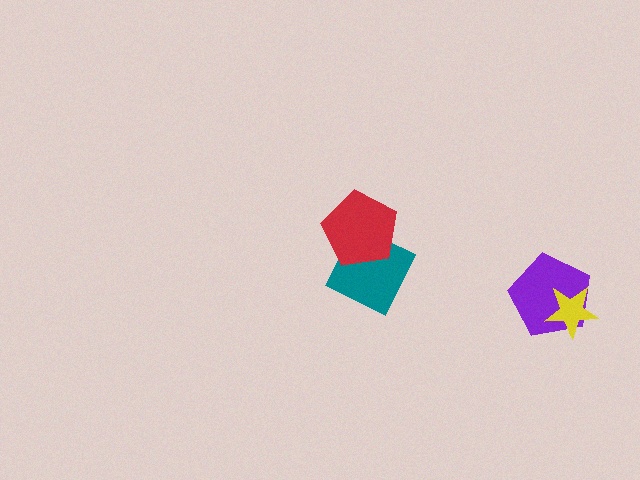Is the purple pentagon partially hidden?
Yes, it is partially covered by another shape.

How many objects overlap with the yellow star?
1 object overlaps with the yellow star.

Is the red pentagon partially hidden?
No, no other shape covers it.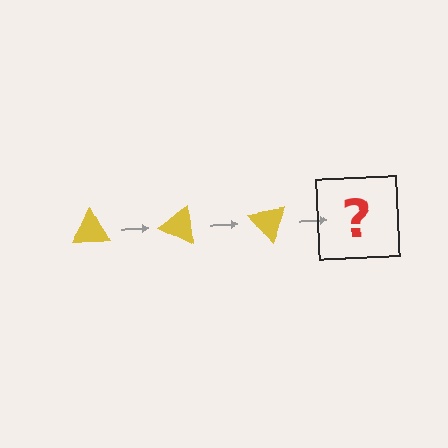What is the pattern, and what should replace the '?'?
The pattern is that the triangle rotates 25 degrees each step. The '?' should be a yellow triangle rotated 75 degrees.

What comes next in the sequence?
The next element should be a yellow triangle rotated 75 degrees.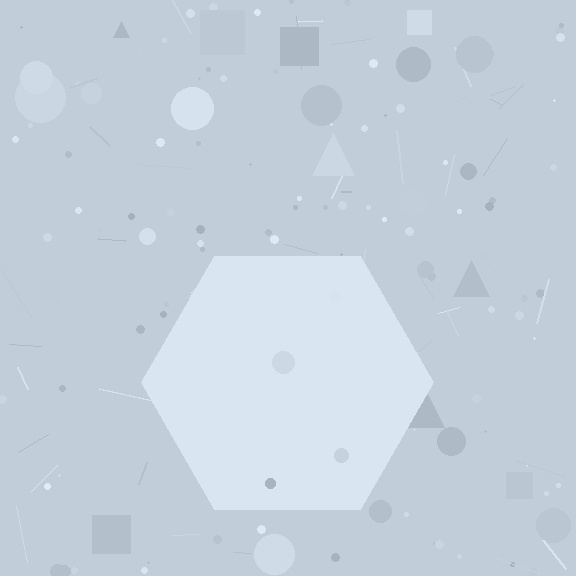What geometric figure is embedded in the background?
A hexagon is embedded in the background.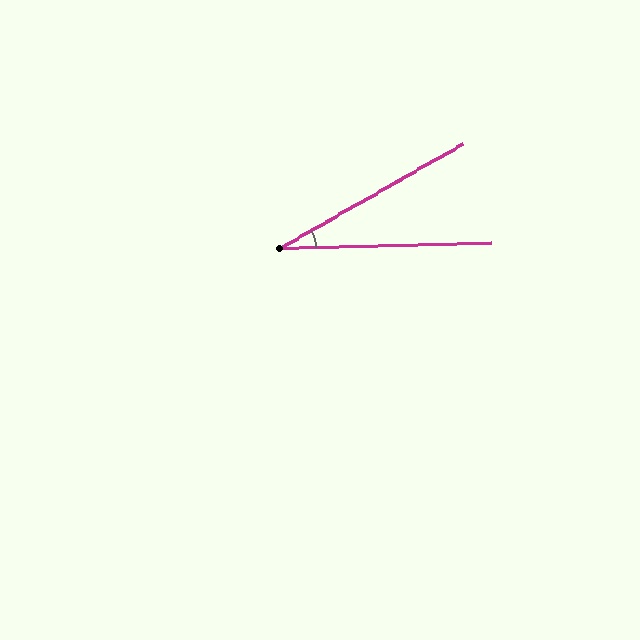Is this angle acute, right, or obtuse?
It is acute.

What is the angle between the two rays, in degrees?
Approximately 28 degrees.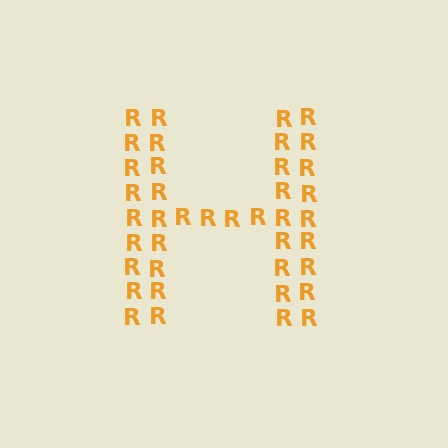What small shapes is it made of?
It is made of small letter R's.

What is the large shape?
The large shape is the letter H.